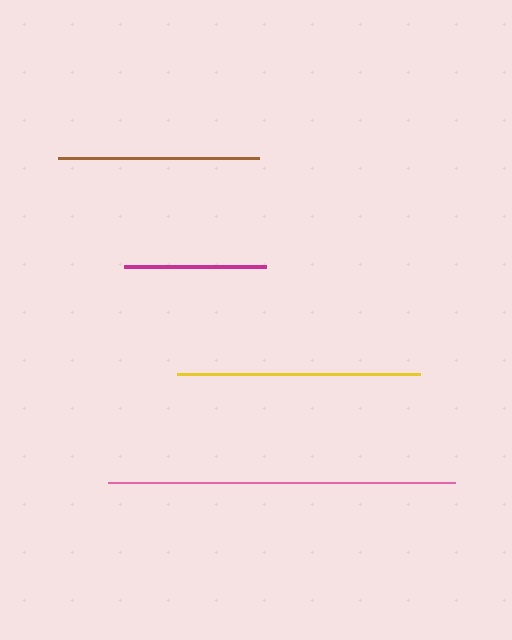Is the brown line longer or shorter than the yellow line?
The yellow line is longer than the brown line.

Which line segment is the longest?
The pink line is the longest at approximately 346 pixels.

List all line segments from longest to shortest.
From longest to shortest: pink, yellow, brown, magenta.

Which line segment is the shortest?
The magenta line is the shortest at approximately 142 pixels.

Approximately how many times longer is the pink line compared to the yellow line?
The pink line is approximately 1.4 times the length of the yellow line.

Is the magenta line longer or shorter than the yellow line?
The yellow line is longer than the magenta line.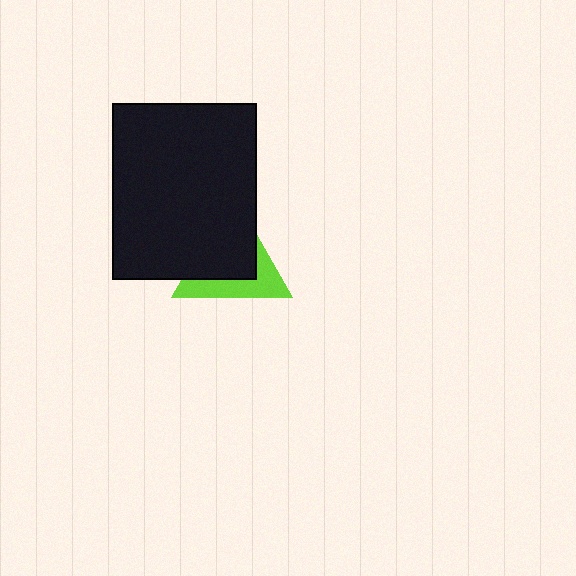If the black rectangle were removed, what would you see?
You would see the complete lime triangle.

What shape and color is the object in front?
The object in front is a black rectangle.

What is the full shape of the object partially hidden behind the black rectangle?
The partially hidden object is a lime triangle.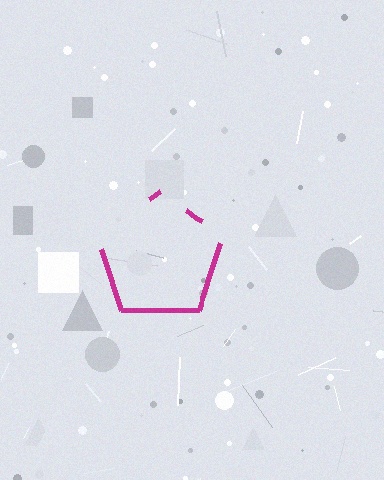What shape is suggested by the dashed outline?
The dashed outline suggests a pentagon.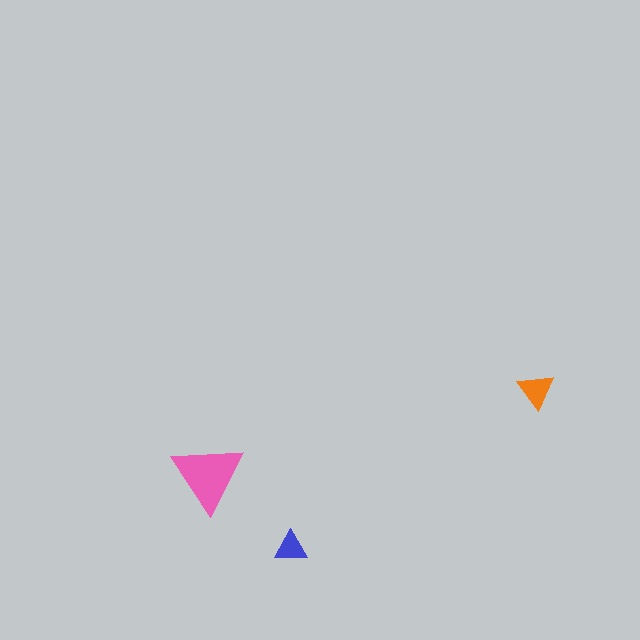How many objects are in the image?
There are 3 objects in the image.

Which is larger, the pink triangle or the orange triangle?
The pink one.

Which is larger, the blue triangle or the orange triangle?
The orange one.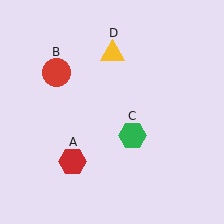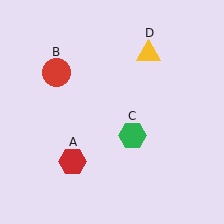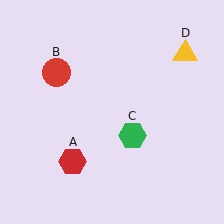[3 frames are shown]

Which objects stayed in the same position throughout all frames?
Red hexagon (object A) and red circle (object B) and green hexagon (object C) remained stationary.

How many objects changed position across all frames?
1 object changed position: yellow triangle (object D).